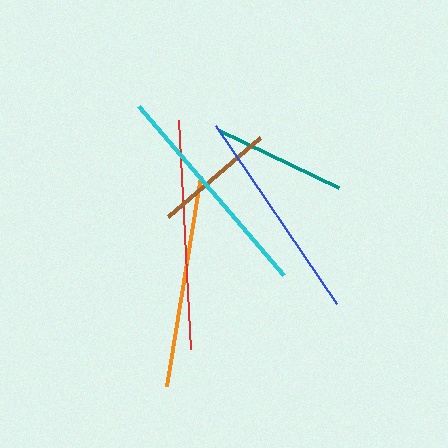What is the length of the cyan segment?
The cyan segment is approximately 222 pixels long.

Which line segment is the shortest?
The brown line is the shortest at approximately 122 pixels.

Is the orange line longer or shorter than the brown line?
The orange line is longer than the brown line.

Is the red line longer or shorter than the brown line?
The red line is longer than the brown line.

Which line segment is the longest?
The red line is the longest at approximately 229 pixels.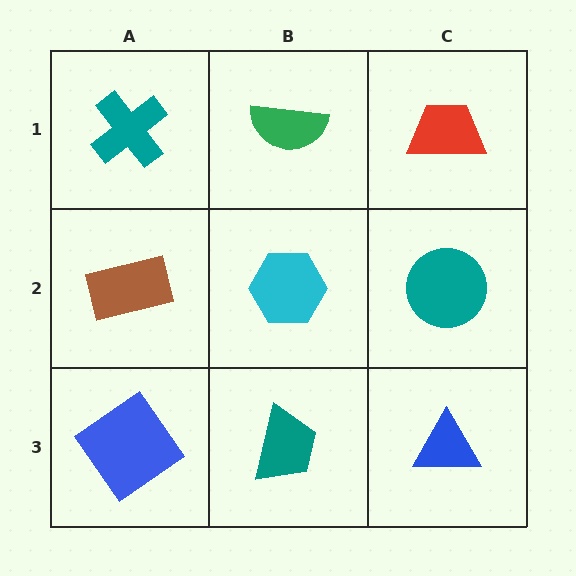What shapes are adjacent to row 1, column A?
A brown rectangle (row 2, column A), a green semicircle (row 1, column B).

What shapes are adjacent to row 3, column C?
A teal circle (row 2, column C), a teal trapezoid (row 3, column B).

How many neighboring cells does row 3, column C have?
2.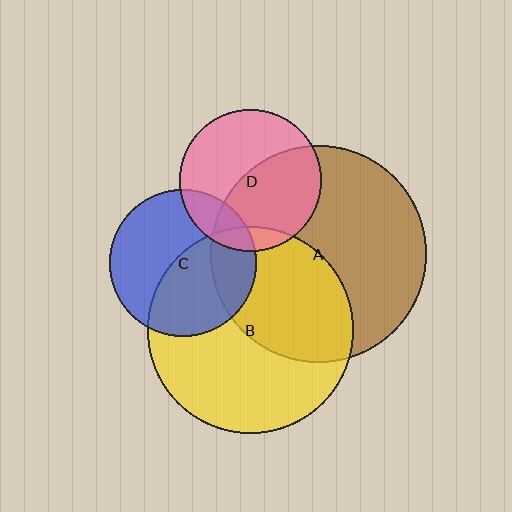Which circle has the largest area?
Circle A (brown).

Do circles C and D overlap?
Yes.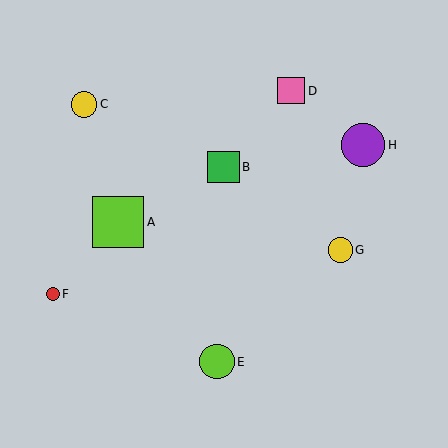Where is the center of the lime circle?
The center of the lime circle is at (217, 362).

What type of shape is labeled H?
Shape H is a purple circle.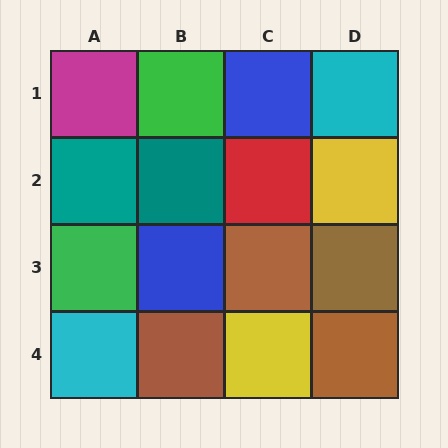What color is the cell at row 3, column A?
Green.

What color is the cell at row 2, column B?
Teal.